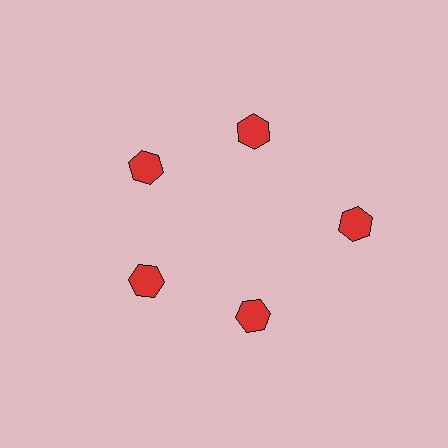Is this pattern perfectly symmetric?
No. The 5 red hexagons are arranged in a ring, but one element near the 3 o'clock position is pushed outward from the center, breaking the 5-fold rotational symmetry.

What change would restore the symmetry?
The symmetry would be restored by moving it inward, back onto the ring so that all 5 hexagons sit at equal angles and equal distance from the center.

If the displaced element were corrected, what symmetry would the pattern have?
It would have 5-fold rotational symmetry — the pattern would map onto itself every 72 degrees.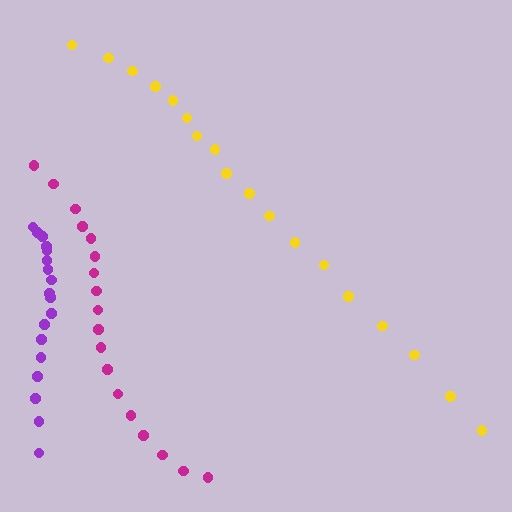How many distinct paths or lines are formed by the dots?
There are 3 distinct paths.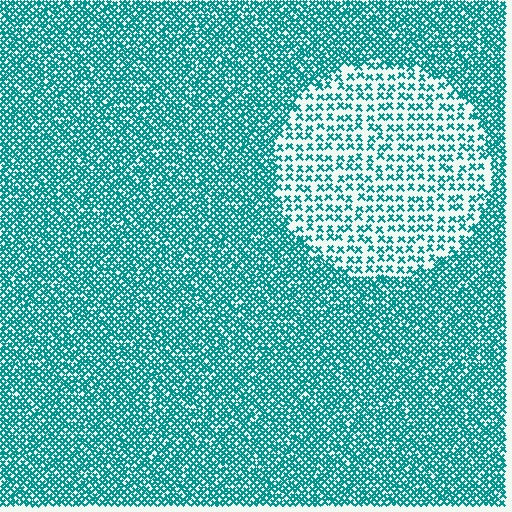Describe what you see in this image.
The image contains small teal elements arranged at two different densities. A circle-shaped region is visible where the elements are less densely packed than the surrounding area.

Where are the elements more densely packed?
The elements are more densely packed outside the circle boundary.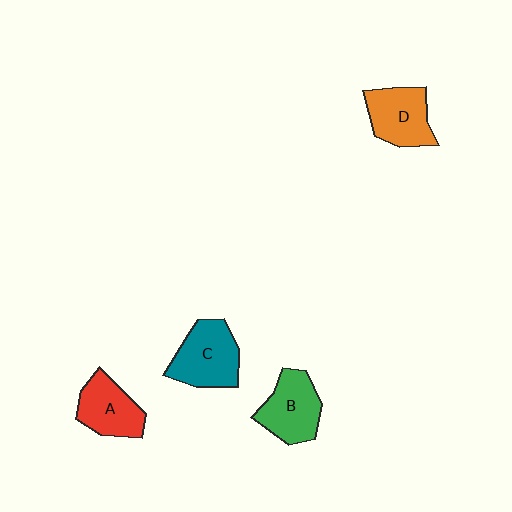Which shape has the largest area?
Shape C (teal).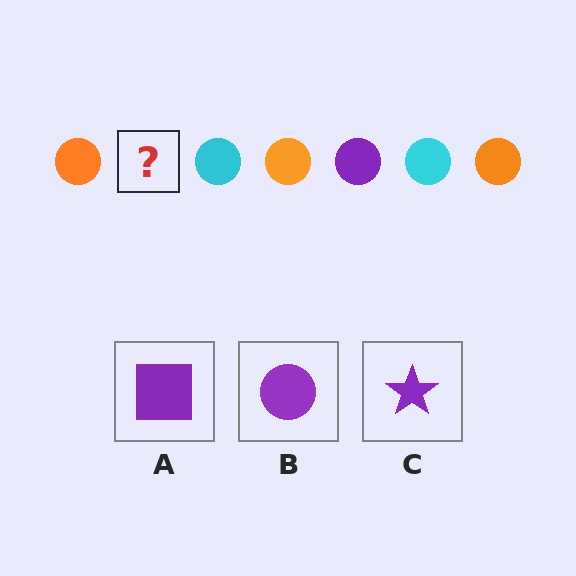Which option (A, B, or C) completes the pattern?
B.